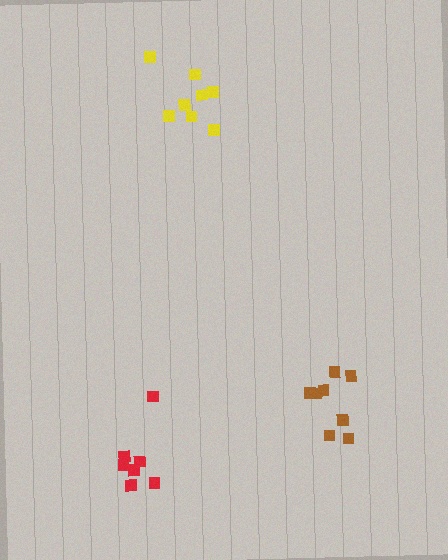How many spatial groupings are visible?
There are 3 spatial groupings.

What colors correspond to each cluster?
The clusters are colored: red, brown, yellow.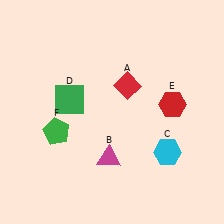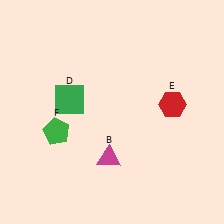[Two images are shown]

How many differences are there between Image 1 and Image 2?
There are 2 differences between the two images.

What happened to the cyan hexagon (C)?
The cyan hexagon (C) was removed in Image 2. It was in the bottom-right area of Image 1.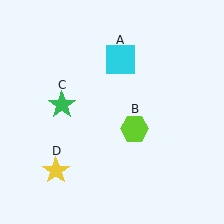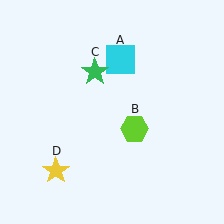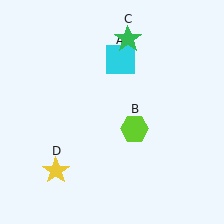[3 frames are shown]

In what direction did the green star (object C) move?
The green star (object C) moved up and to the right.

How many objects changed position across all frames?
1 object changed position: green star (object C).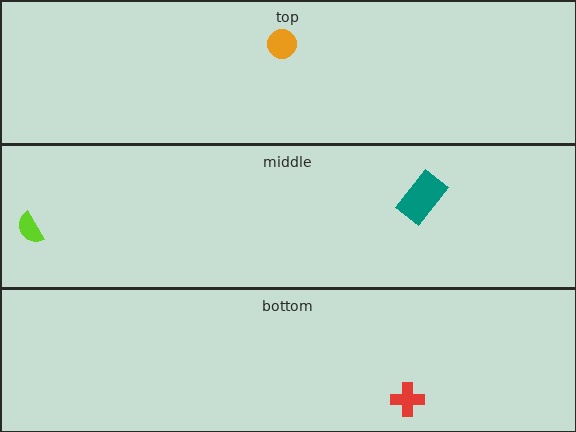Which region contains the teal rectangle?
The middle region.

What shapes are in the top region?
The orange circle.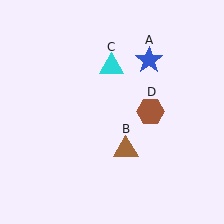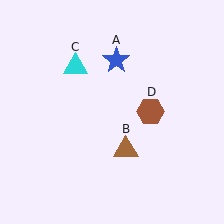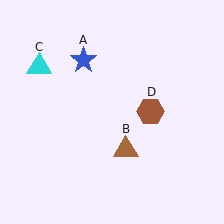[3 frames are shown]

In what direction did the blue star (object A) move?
The blue star (object A) moved left.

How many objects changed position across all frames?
2 objects changed position: blue star (object A), cyan triangle (object C).